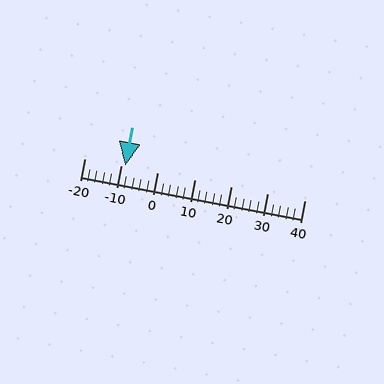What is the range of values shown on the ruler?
The ruler shows values from -20 to 40.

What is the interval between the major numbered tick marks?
The major tick marks are spaced 10 units apart.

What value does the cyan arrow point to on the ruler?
The cyan arrow points to approximately -9.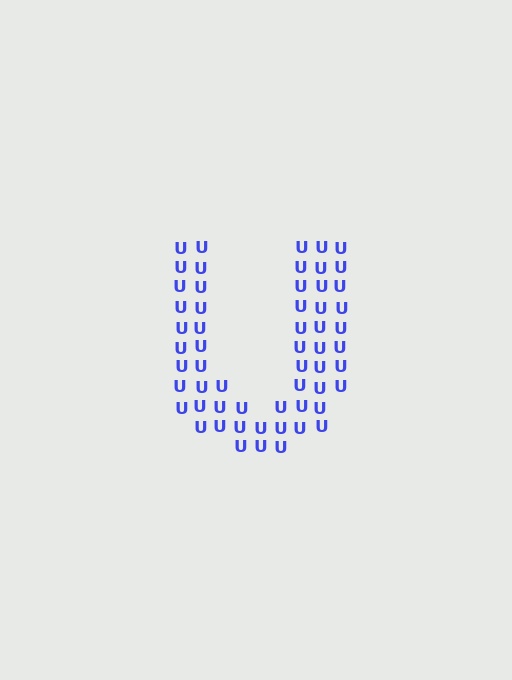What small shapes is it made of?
It is made of small letter U's.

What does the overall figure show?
The overall figure shows the letter U.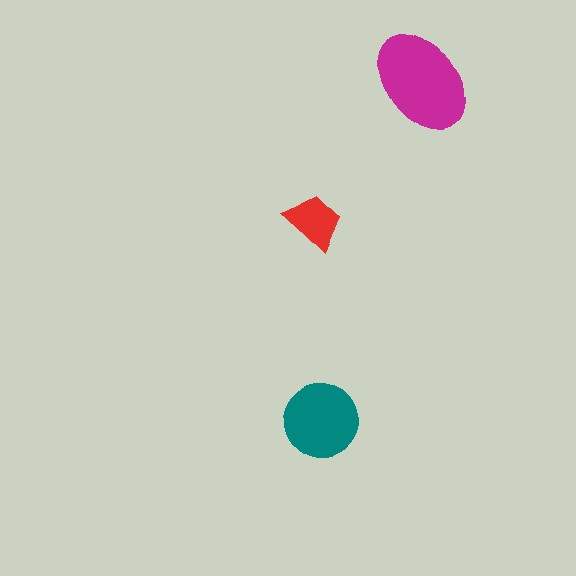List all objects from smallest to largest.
The red trapezoid, the teal circle, the magenta ellipse.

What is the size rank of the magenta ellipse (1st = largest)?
1st.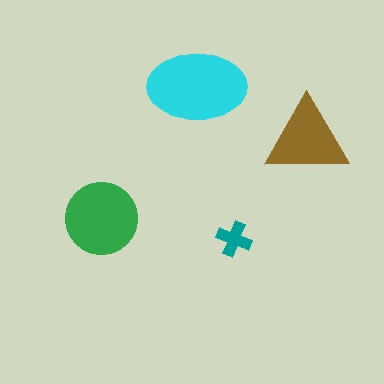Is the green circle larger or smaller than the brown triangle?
Larger.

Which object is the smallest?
The teal cross.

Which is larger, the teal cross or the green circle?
The green circle.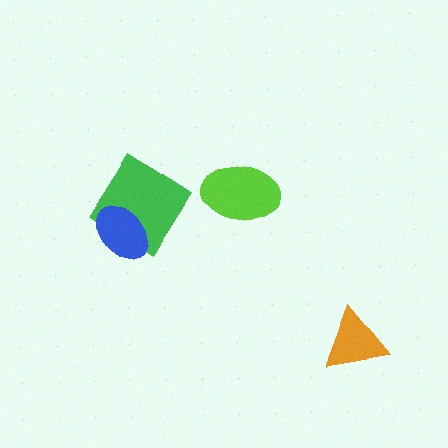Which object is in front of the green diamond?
The blue ellipse is in front of the green diamond.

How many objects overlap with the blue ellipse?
1 object overlaps with the blue ellipse.